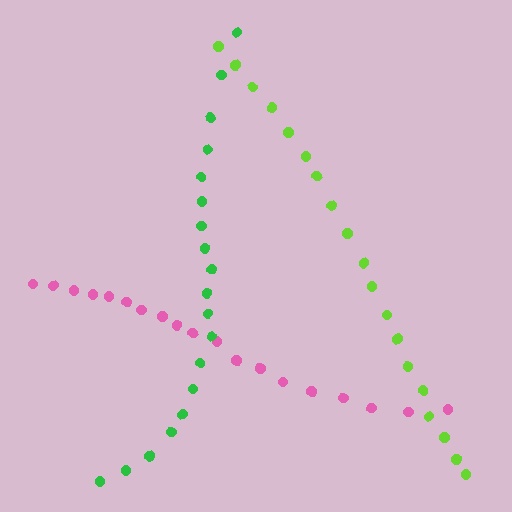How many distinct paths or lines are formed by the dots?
There are 3 distinct paths.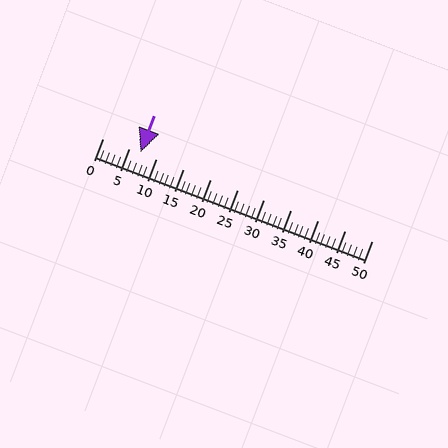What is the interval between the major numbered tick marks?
The major tick marks are spaced 5 units apart.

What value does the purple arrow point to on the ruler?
The purple arrow points to approximately 7.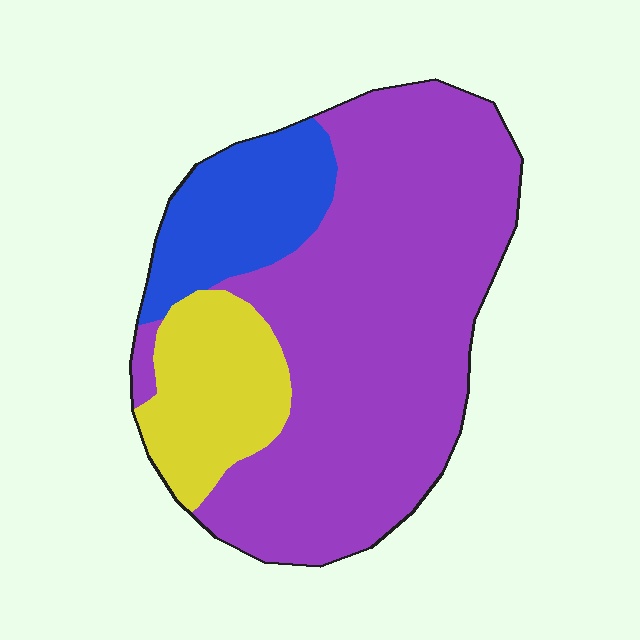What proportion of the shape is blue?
Blue covers roughly 15% of the shape.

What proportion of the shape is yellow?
Yellow covers 17% of the shape.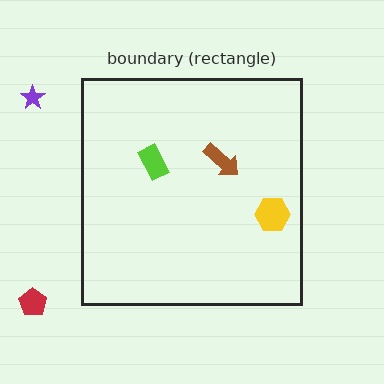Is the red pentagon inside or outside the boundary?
Outside.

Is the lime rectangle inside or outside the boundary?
Inside.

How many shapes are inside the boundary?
3 inside, 2 outside.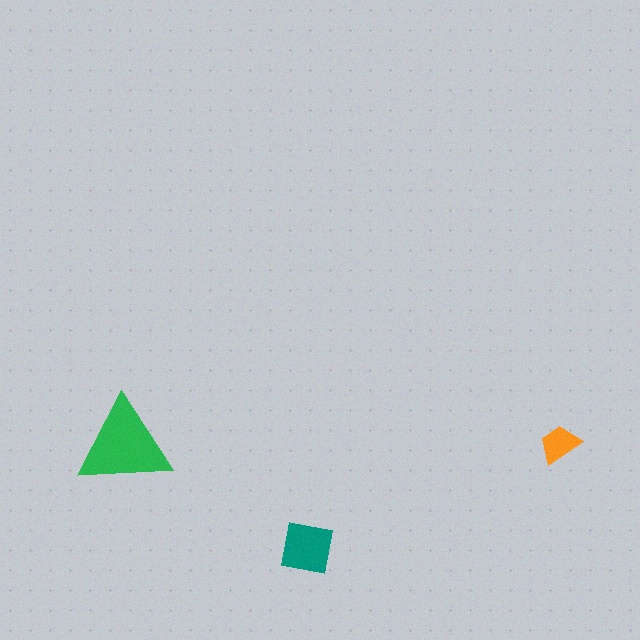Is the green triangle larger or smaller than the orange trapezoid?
Larger.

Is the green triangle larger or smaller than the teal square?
Larger.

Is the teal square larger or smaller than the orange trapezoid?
Larger.